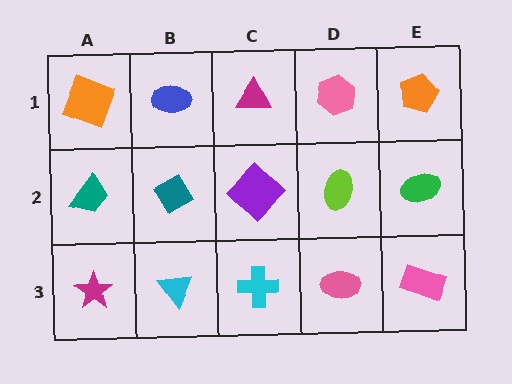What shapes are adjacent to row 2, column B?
A blue ellipse (row 1, column B), a cyan triangle (row 3, column B), a teal trapezoid (row 2, column A), a purple diamond (row 2, column C).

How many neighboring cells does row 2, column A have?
3.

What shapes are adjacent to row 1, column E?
A green ellipse (row 2, column E), a pink hexagon (row 1, column D).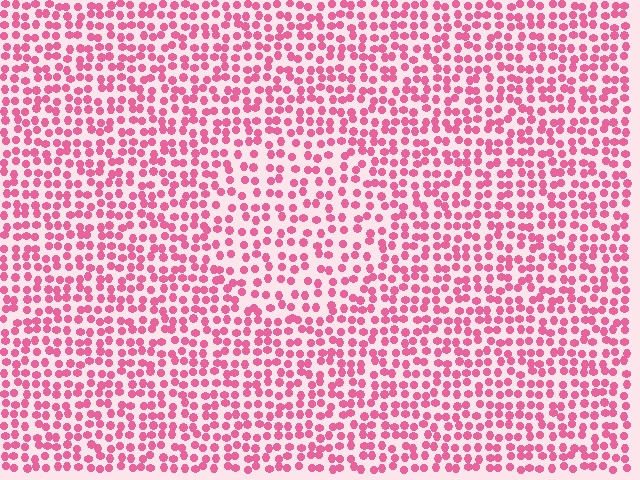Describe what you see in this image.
The image contains small pink elements arranged at two different densities. A circle-shaped region is visible where the elements are less densely packed than the surrounding area.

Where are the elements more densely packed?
The elements are more densely packed outside the circle boundary.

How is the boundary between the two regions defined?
The boundary is defined by a change in element density (approximately 1.4x ratio). All elements are the same color, size, and shape.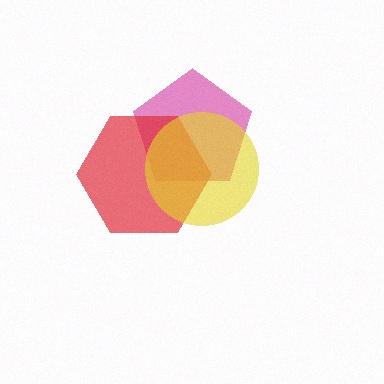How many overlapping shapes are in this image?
There are 3 overlapping shapes in the image.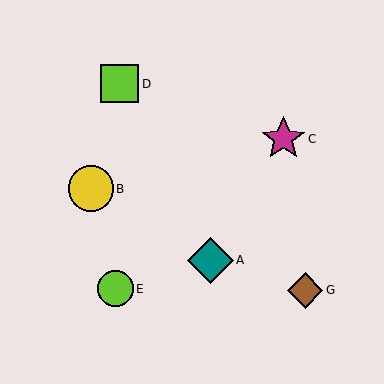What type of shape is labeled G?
Shape G is a brown diamond.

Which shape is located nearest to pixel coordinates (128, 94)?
The lime square (labeled D) at (120, 84) is nearest to that location.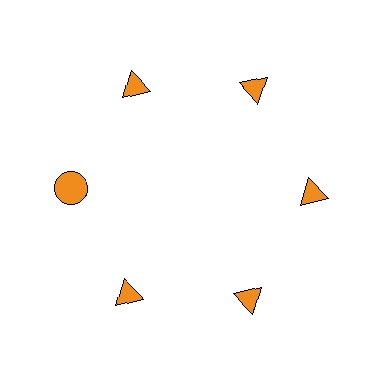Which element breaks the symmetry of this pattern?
The orange circle at roughly the 9 o'clock position breaks the symmetry. All other shapes are orange triangles.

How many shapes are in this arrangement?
There are 6 shapes arranged in a ring pattern.